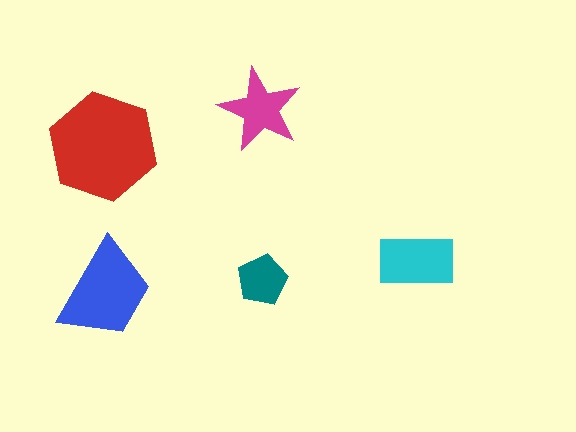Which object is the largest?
The red hexagon.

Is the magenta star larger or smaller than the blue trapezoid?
Smaller.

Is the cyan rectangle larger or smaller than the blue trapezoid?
Smaller.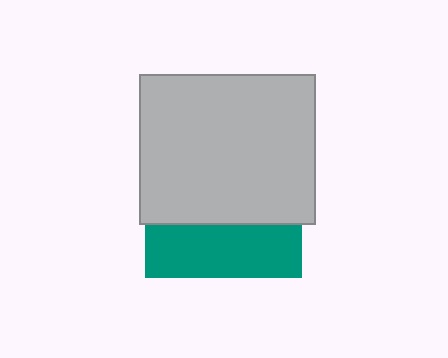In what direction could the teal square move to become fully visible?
The teal square could move down. That would shift it out from behind the light gray rectangle entirely.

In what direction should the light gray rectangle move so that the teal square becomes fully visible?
The light gray rectangle should move up. That is the shortest direction to clear the overlap and leave the teal square fully visible.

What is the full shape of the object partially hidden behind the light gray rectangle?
The partially hidden object is a teal square.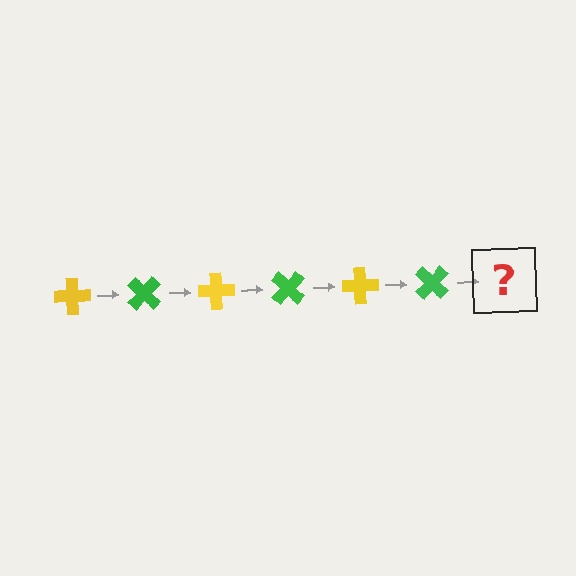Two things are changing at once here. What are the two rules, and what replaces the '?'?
The two rules are that it rotates 45 degrees each step and the color cycles through yellow and green. The '?' should be a yellow cross, rotated 270 degrees from the start.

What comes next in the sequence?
The next element should be a yellow cross, rotated 270 degrees from the start.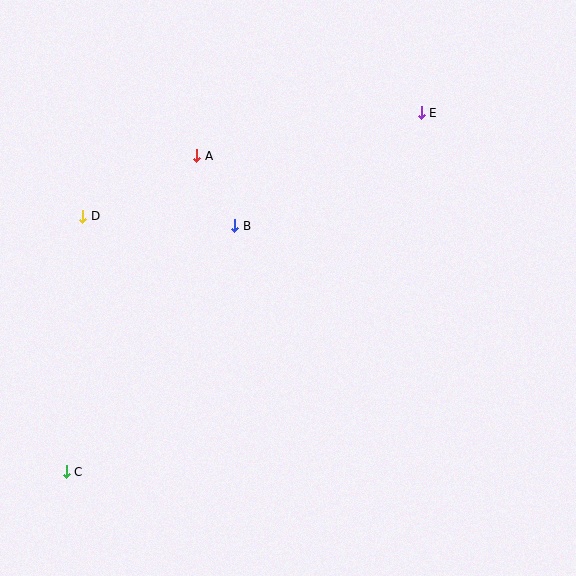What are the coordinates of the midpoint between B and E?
The midpoint between B and E is at (328, 169).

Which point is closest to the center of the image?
Point B at (235, 226) is closest to the center.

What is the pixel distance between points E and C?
The distance between E and C is 504 pixels.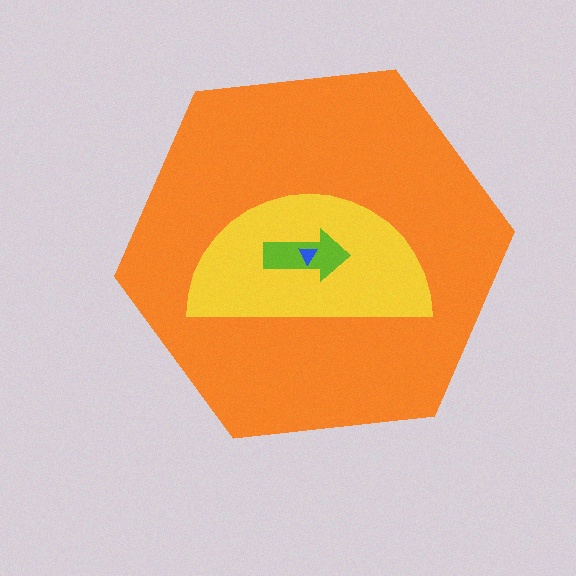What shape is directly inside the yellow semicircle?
The lime arrow.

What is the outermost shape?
The orange hexagon.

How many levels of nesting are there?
4.